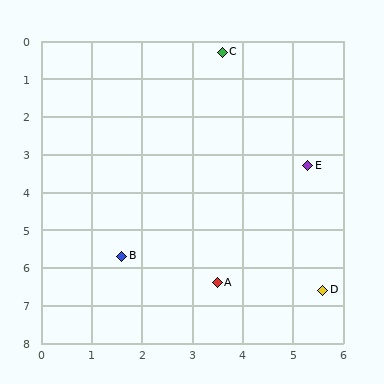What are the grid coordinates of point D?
Point D is at approximately (5.6, 6.6).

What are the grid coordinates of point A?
Point A is at approximately (3.5, 6.4).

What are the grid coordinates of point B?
Point B is at approximately (1.6, 5.7).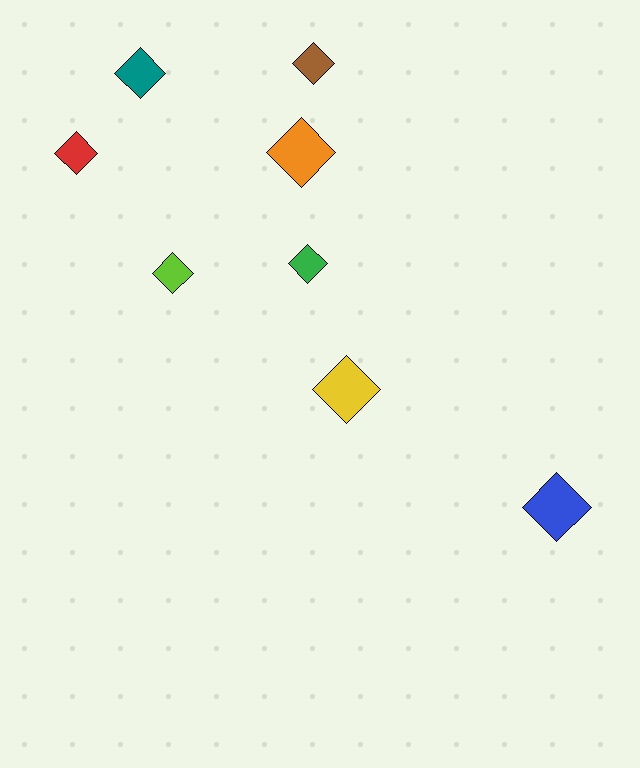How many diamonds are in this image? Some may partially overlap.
There are 8 diamonds.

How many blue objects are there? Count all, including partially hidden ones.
There is 1 blue object.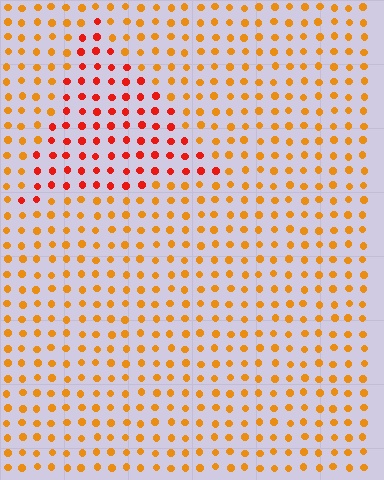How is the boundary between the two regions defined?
The boundary is defined purely by a slight shift in hue (about 33 degrees). Spacing, size, and orientation are identical on both sides.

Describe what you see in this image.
The image is filled with small orange elements in a uniform arrangement. A triangle-shaped region is visible where the elements are tinted to a slightly different hue, forming a subtle color boundary.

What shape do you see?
I see a triangle.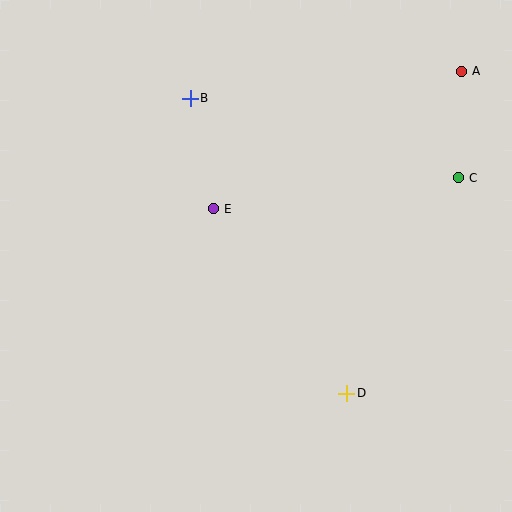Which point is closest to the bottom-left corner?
Point D is closest to the bottom-left corner.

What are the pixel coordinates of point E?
Point E is at (214, 209).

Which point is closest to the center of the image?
Point E at (214, 209) is closest to the center.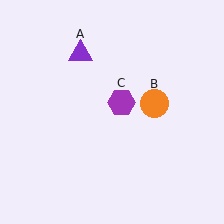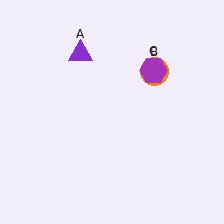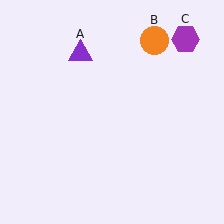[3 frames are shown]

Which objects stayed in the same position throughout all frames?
Purple triangle (object A) remained stationary.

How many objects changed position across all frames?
2 objects changed position: orange circle (object B), purple hexagon (object C).